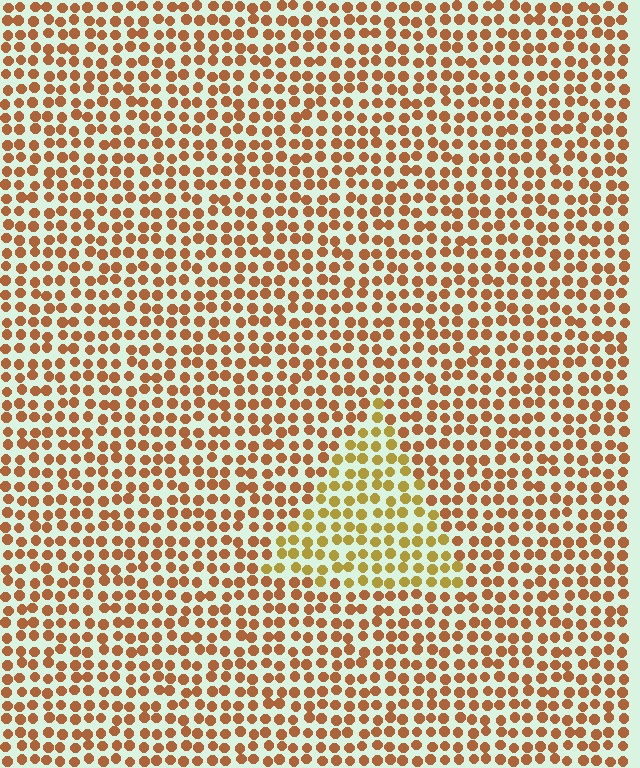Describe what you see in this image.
The image is filled with small brown elements in a uniform arrangement. A triangle-shaped region is visible where the elements are tinted to a slightly different hue, forming a subtle color boundary.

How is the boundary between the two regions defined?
The boundary is defined purely by a slight shift in hue (about 29 degrees). Spacing, size, and orientation are identical on both sides.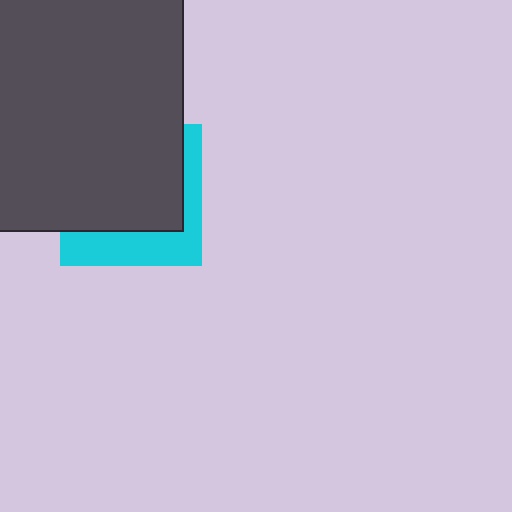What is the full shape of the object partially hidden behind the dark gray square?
The partially hidden object is a cyan square.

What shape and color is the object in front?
The object in front is a dark gray square.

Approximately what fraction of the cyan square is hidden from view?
Roughly 66% of the cyan square is hidden behind the dark gray square.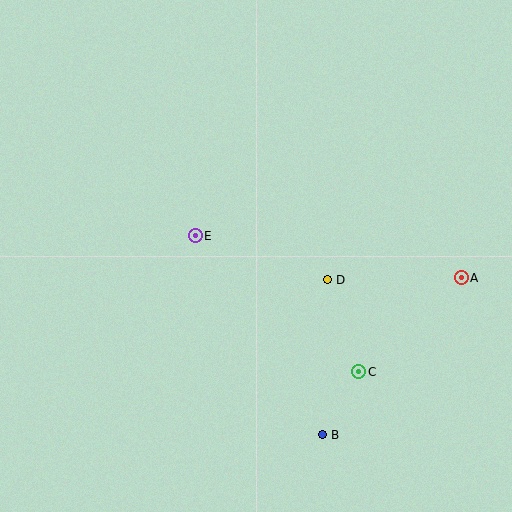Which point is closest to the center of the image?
Point E at (195, 236) is closest to the center.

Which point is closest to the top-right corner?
Point A is closest to the top-right corner.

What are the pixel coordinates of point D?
Point D is at (327, 280).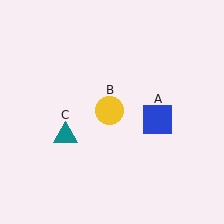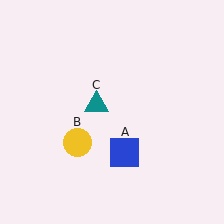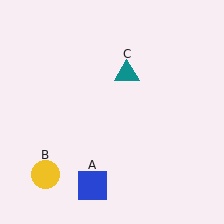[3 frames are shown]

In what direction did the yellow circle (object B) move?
The yellow circle (object B) moved down and to the left.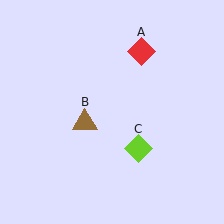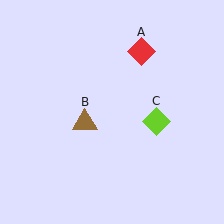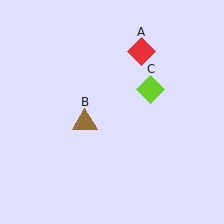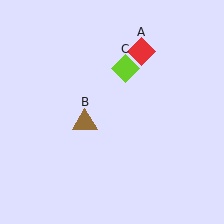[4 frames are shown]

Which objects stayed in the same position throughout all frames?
Red diamond (object A) and brown triangle (object B) remained stationary.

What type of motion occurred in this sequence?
The lime diamond (object C) rotated counterclockwise around the center of the scene.